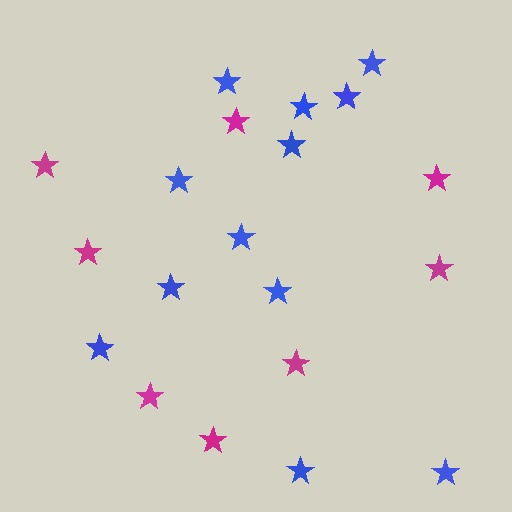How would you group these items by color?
There are 2 groups: one group of blue stars (12) and one group of magenta stars (8).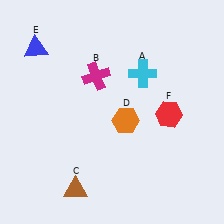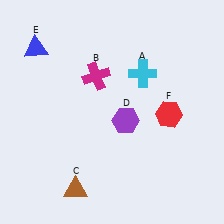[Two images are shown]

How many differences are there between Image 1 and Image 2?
There is 1 difference between the two images.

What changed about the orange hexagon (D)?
In Image 1, D is orange. In Image 2, it changed to purple.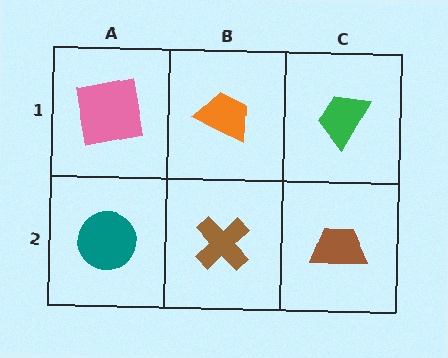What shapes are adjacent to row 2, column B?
An orange trapezoid (row 1, column B), a teal circle (row 2, column A), a brown trapezoid (row 2, column C).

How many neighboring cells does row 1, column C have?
2.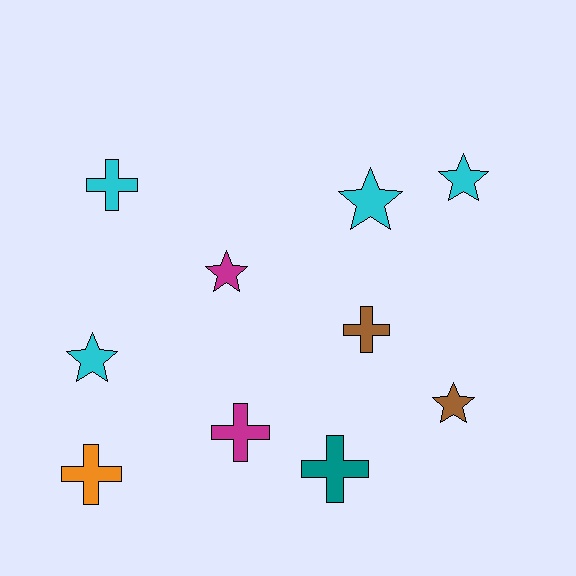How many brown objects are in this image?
There are 2 brown objects.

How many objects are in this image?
There are 10 objects.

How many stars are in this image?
There are 5 stars.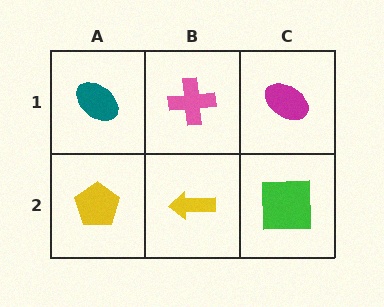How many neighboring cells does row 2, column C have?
2.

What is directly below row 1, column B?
A yellow arrow.